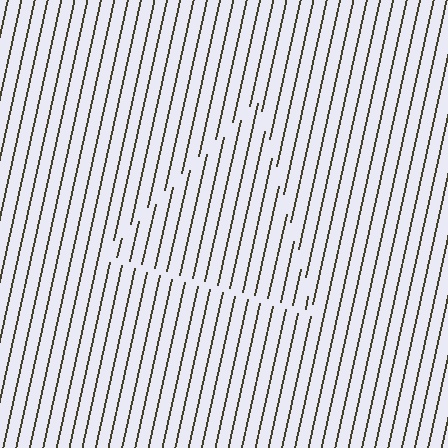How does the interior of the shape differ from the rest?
The interior of the shape contains the same grating, shifted by half a period — the contour is defined by the phase discontinuity where line-ends from the inner and outer gratings abut.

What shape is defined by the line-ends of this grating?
An illusory triangle. The interior of the shape contains the same grating, shifted by half a period — the contour is defined by the phase discontinuity where line-ends from the inner and outer gratings abut.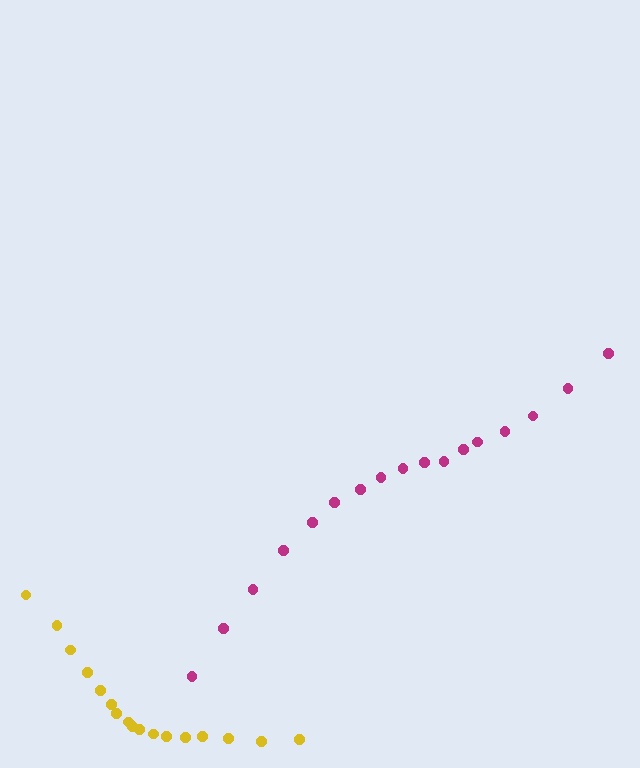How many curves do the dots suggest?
There are 2 distinct paths.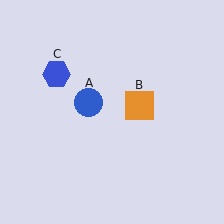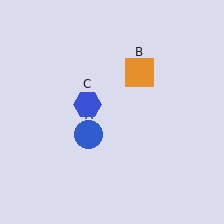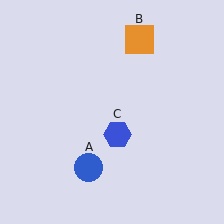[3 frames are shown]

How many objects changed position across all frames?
3 objects changed position: blue circle (object A), orange square (object B), blue hexagon (object C).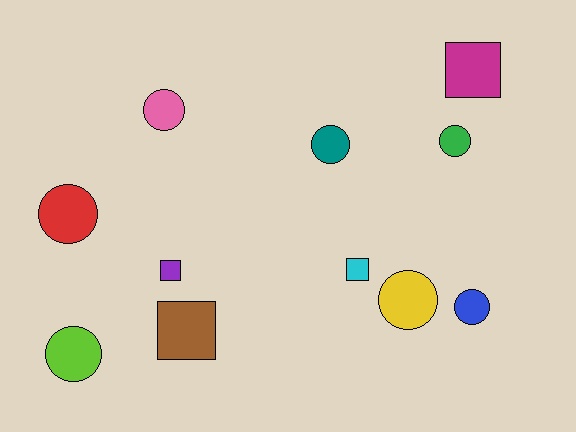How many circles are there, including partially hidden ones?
There are 7 circles.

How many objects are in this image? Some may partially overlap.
There are 11 objects.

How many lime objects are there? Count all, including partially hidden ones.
There is 1 lime object.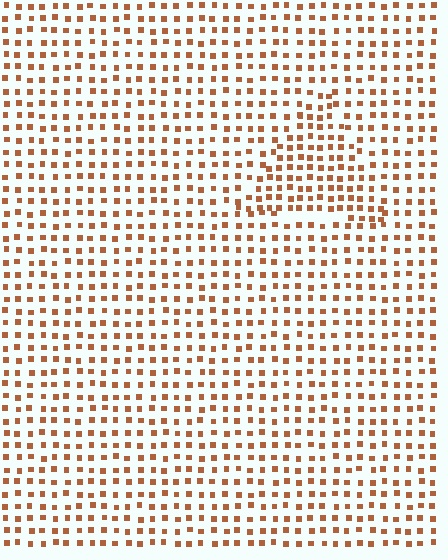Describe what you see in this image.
The image contains small brown elements arranged at two different densities. A triangle-shaped region is visible where the elements are more densely packed than the surrounding area.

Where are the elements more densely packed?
The elements are more densely packed inside the triangle boundary.